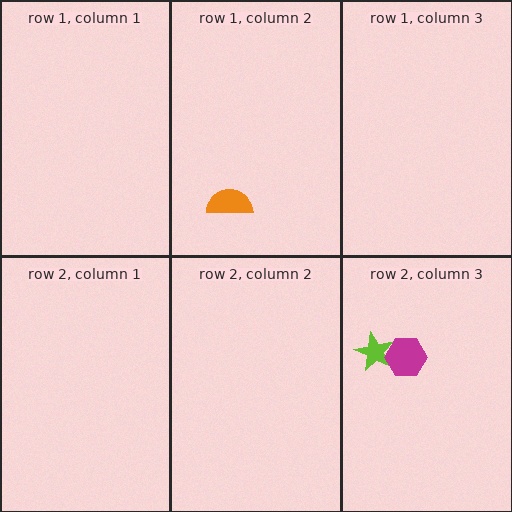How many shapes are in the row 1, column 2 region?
1.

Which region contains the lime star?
The row 2, column 3 region.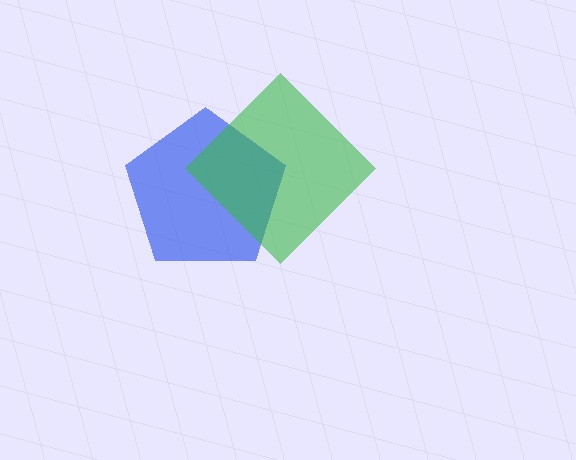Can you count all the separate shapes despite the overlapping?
Yes, there are 2 separate shapes.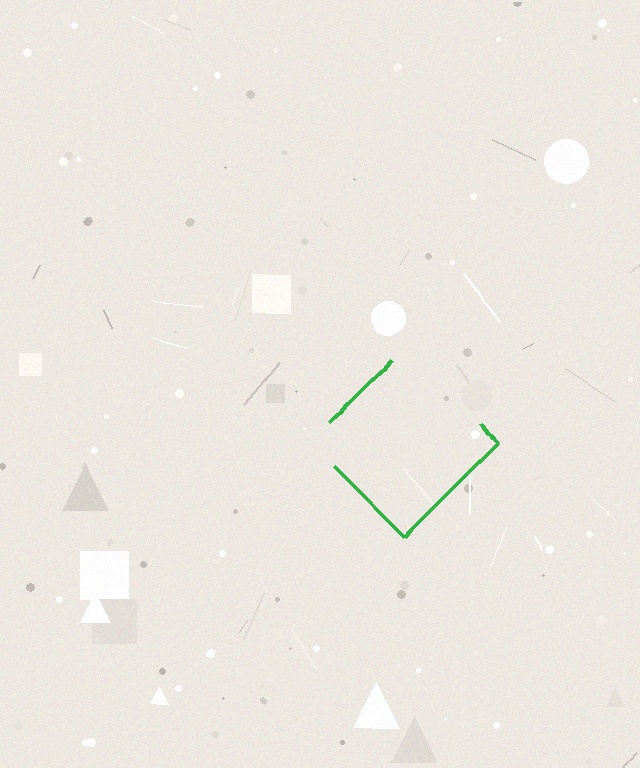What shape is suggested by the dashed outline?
The dashed outline suggests a diamond.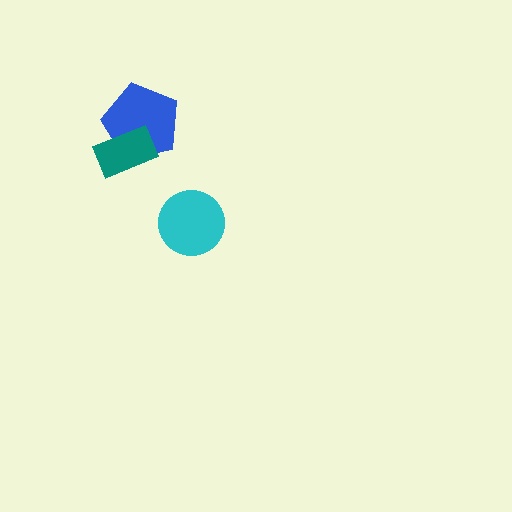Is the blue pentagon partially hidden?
Yes, it is partially covered by another shape.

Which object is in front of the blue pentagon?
The teal rectangle is in front of the blue pentagon.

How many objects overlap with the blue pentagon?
1 object overlaps with the blue pentagon.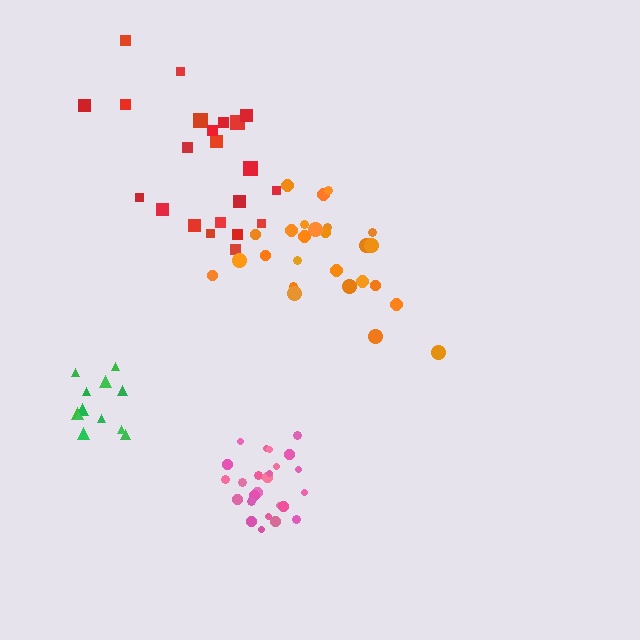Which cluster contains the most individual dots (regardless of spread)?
Orange (26).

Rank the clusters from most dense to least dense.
pink, green, orange, red.